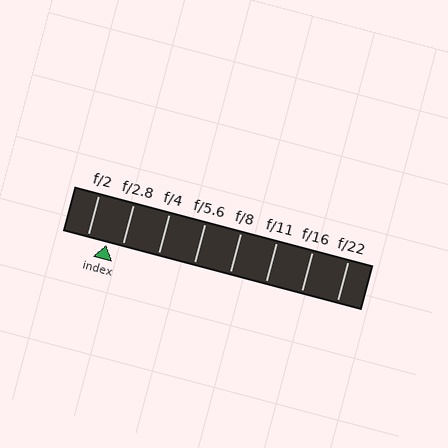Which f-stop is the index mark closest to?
The index mark is closest to f/2.8.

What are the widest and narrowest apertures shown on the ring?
The widest aperture shown is f/2 and the narrowest is f/22.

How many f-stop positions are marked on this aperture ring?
There are 8 f-stop positions marked.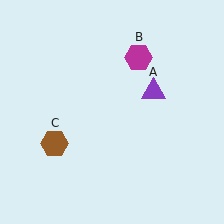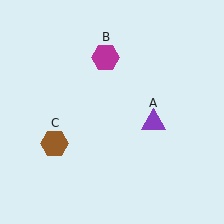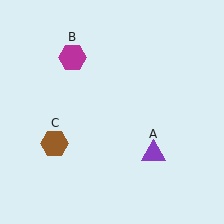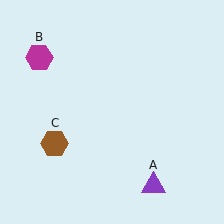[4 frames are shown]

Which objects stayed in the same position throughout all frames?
Brown hexagon (object C) remained stationary.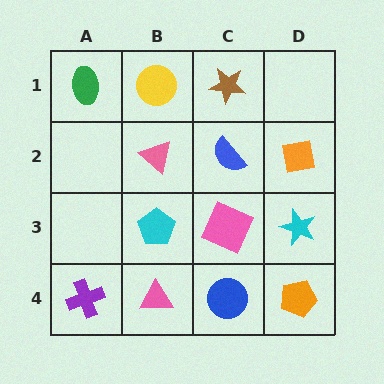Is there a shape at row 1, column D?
No, that cell is empty.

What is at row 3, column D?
A cyan star.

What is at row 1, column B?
A yellow circle.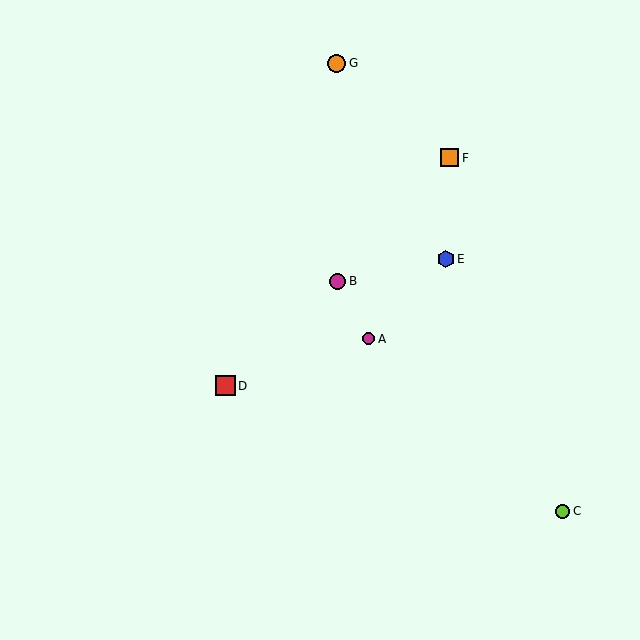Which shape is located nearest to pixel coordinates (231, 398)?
The red square (labeled D) at (225, 386) is nearest to that location.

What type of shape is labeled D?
Shape D is a red square.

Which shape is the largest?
The red square (labeled D) is the largest.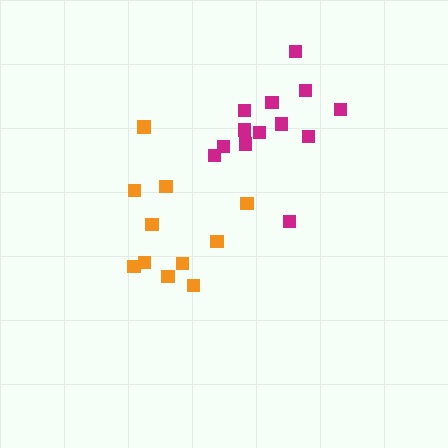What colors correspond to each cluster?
The clusters are colored: magenta, orange.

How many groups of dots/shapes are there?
There are 2 groups.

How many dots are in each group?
Group 1: 13 dots, Group 2: 11 dots (24 total).